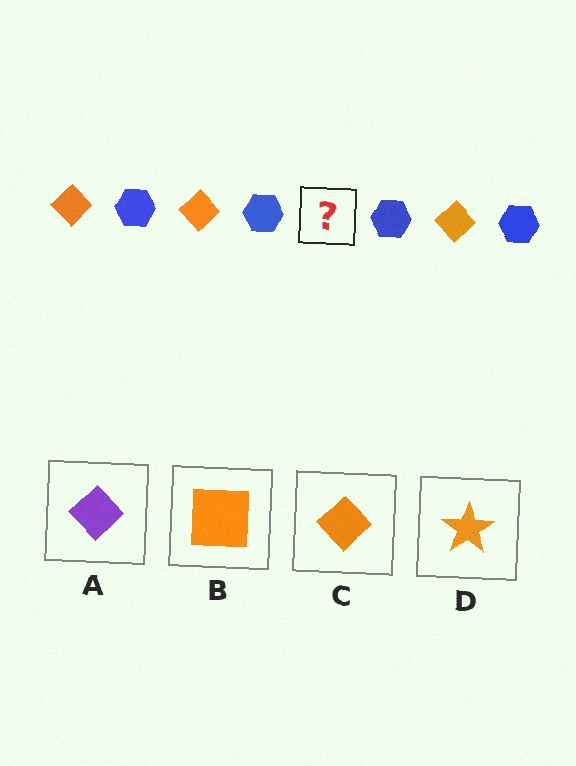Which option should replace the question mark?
Option C.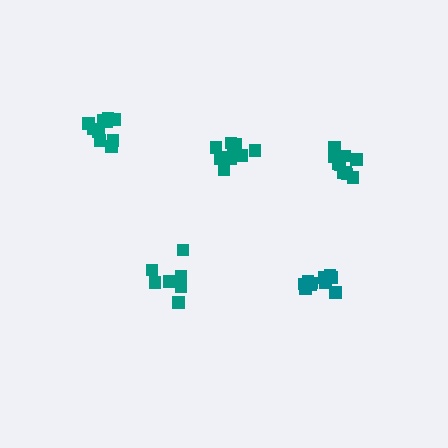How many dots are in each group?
Group 1: 10 dots, Group 2: 7 dots, Group 3: 10 dots, Group 4: 11 dots, Group 5: 11 dots (49 total).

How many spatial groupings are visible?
There are 5 spatial groupings.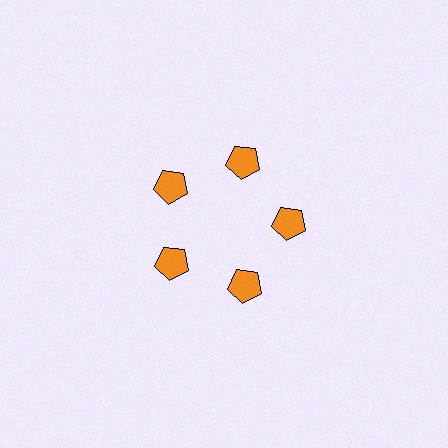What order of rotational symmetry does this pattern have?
This pattern has 5-fold rotational symmetry.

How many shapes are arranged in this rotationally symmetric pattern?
There are 5 shapes, arranged in 5 groups of 1.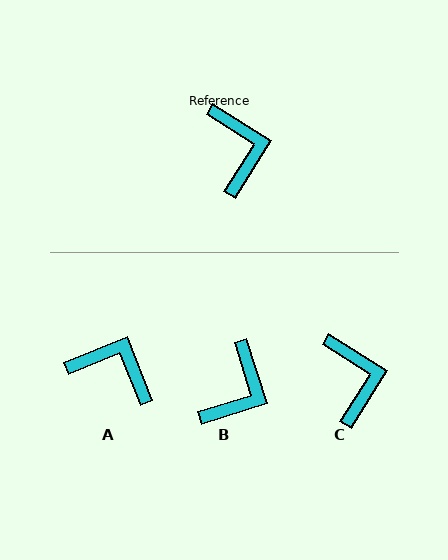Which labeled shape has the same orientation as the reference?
C.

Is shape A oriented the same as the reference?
No, it is off by about 54 degrees.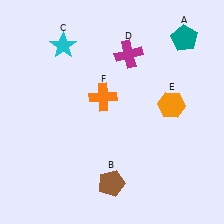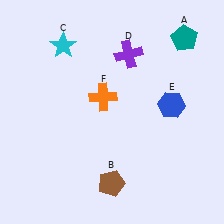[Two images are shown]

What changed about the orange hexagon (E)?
In Image 1, E is orange. In Image 2, it changed to blue.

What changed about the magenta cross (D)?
In Image 1, D is magenta. In Image 2, it changed to purple.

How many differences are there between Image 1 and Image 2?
There are 2 differences between the two images.